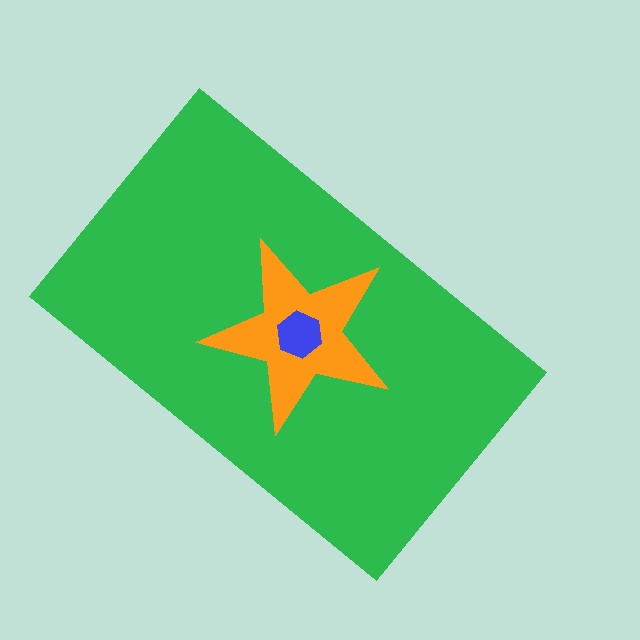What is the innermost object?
The blue hexagon.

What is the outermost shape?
The green rectangle.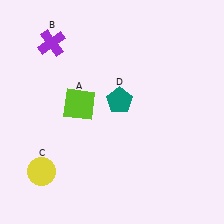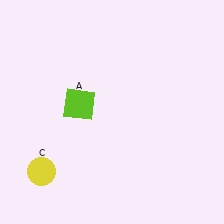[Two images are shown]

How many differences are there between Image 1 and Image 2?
There are 2 differences between the two images.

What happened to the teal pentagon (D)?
The teal pentagon (D) was removed in Image 2. It was in the top-right area of Image 1.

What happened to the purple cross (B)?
The purple cross (B) was removed in Image 2. It was in the top-left area of Image 1.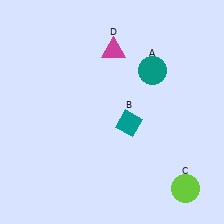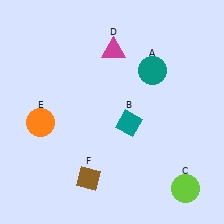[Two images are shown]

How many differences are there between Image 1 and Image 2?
There are 2 differences between the two images.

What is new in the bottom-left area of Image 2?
A brown diamond (F) was added in the bottom-left area of Image 2.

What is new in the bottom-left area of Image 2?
An orange circle (E) was added in the bottom-left area of Image 2.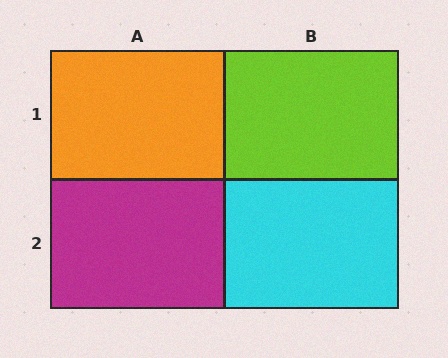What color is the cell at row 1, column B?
Lime.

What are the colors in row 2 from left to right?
Magenta, cyan.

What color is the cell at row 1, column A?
Orange.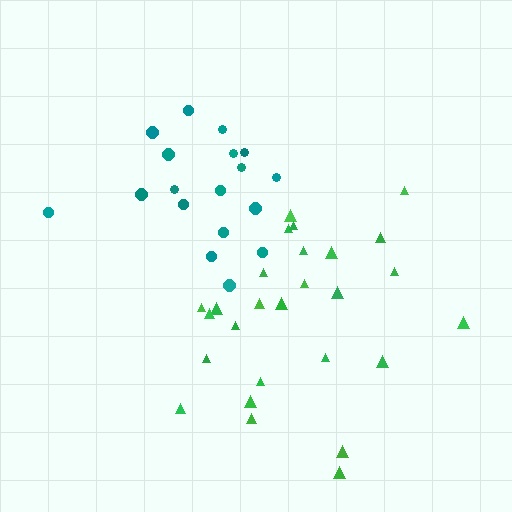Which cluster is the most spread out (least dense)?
Green.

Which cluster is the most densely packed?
Teal.